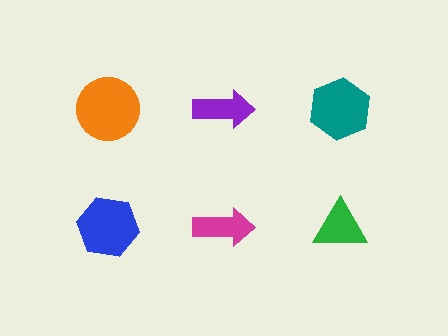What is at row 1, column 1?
An orange circle.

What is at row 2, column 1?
A blue hexagon.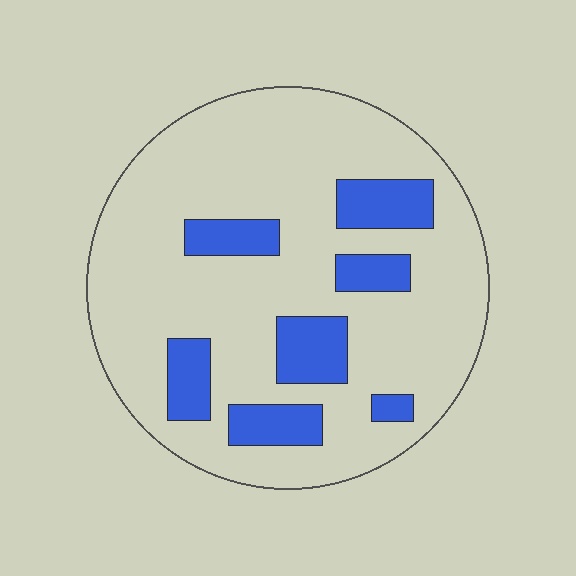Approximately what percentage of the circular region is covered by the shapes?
Approximately 20%.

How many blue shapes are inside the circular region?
7.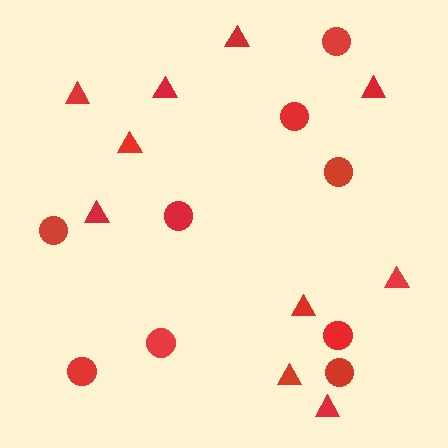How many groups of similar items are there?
There are 2 groups: one group of triangles (10) and one group of circles (9).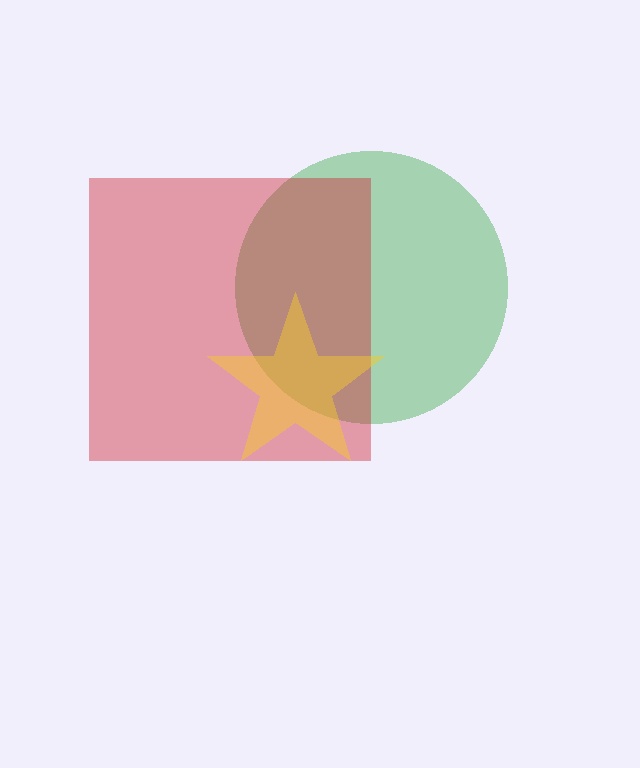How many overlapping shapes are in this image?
There are 3 overlapping shapes in the image.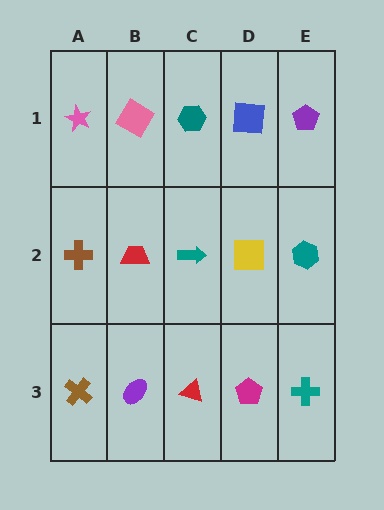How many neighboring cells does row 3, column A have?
2.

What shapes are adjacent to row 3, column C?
A teal arrow (row 2, column C), a purple ellipse (row 3, column B), a magenta pentagon (row 3, column D).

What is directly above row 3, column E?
A teal hexagon.